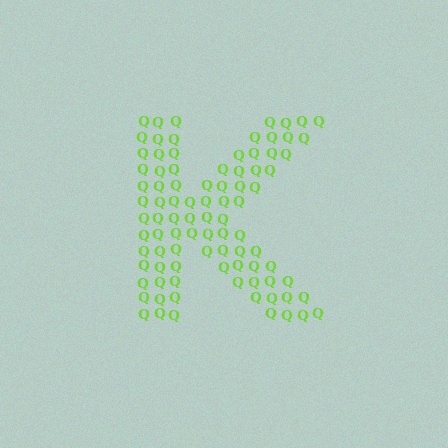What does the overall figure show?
The overall figure shows the letter K.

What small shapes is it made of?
It is made of small letter Q's.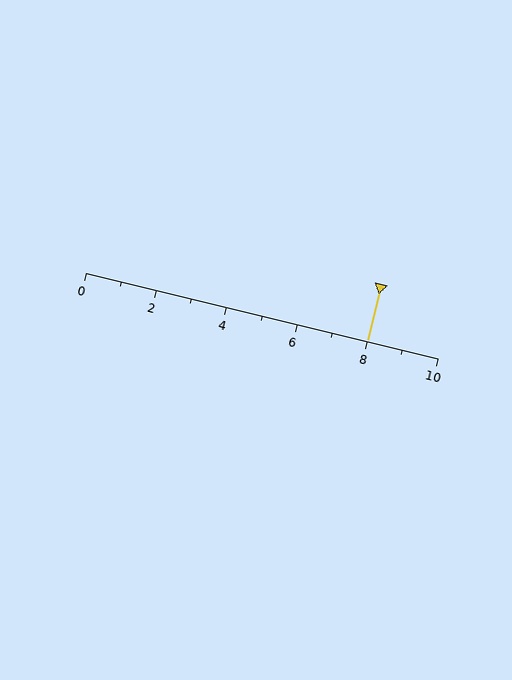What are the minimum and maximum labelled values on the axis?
The axis runs from 0 to 10.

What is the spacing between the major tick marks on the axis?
The major ticks are spaced 2 apart.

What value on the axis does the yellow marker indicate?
The marker indicates approximately 8.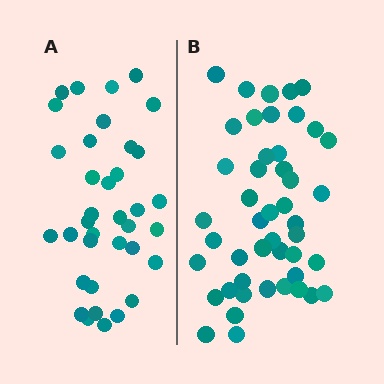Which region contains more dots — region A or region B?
Region B (the right region) has more dots.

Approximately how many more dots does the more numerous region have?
Region B has roughly 10 or so more dots than region A.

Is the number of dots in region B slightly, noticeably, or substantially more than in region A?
Region B has noticeably more, but not dramatically so. The ratio is roughly 1.3 to 1.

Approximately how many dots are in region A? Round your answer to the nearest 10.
About 40 dots. (The exact count is 36, which rounds to 40.)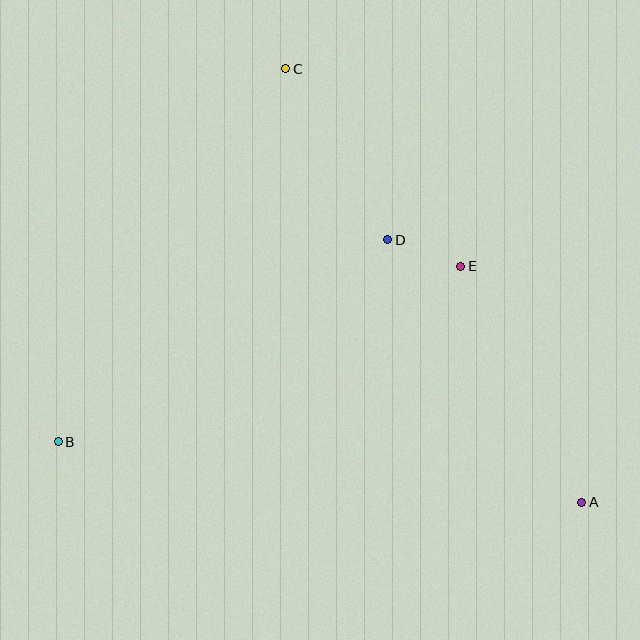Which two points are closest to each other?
Points D and E are closest to each other.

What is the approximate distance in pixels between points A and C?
The distance between A and C is approximately 525 pixels.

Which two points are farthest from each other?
Points A and B are farthest from each other.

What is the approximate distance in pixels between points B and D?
The distance between B and D is approximately 387 pixels.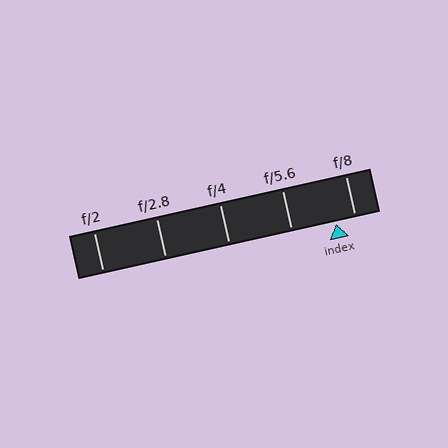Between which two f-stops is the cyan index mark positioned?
The index mark is between f/5.6 and f/8.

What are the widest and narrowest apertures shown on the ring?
The widest aperture shown is f/2 and the narrowest is f/8.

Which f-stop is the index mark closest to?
The index mark is closest to f/8.